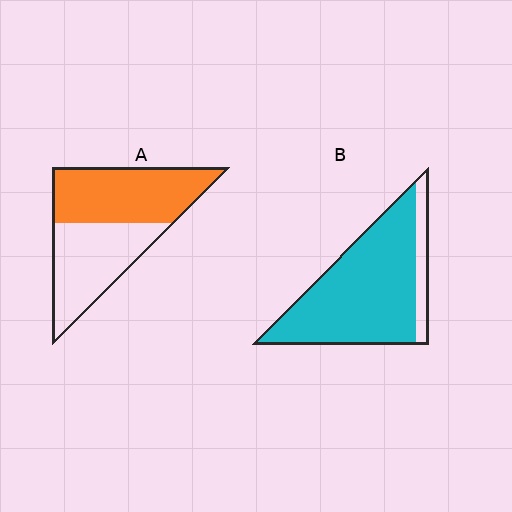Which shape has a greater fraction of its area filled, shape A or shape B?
Shape B.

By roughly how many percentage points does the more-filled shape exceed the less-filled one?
By roughly 35 percentage points (B over A).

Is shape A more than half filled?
Roughly half.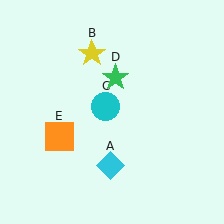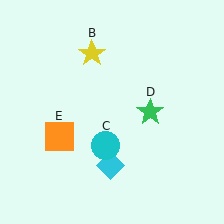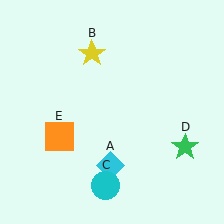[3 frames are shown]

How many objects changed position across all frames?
2 objects changed position: cyan circle (object C), green star (object D).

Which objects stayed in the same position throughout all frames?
Cyan diamond (object A) and yellow star (object B) and orange square (object E) remained stationary.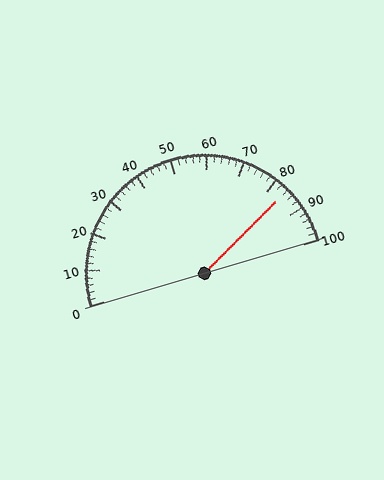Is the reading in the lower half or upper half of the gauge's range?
The reading is in the upper half of the range (0 to 100).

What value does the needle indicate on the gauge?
The needle indicates approximately 84.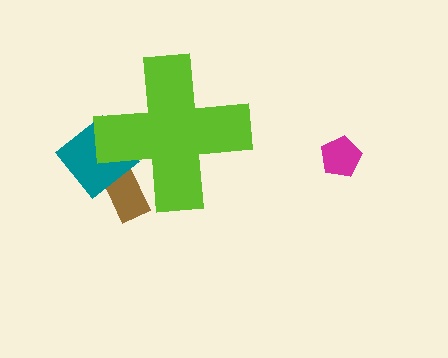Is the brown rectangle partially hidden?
Yes, the brown rectangle is partially hidden behind the lime cross.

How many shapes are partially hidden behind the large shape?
2 shapes are partially hidden.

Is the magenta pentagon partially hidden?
No, the magenta pentagon is fully visible.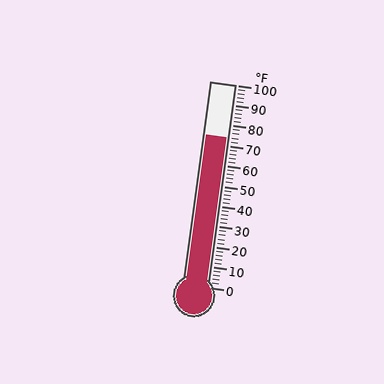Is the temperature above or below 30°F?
The temperature is above 30°F.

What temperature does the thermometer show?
The thermometer shows approximately 74°F.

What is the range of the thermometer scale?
The thermometer scale ranges from 0°F to 100°F.